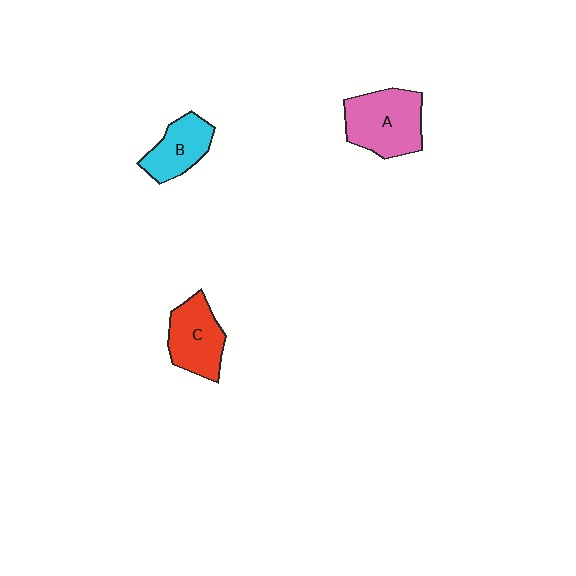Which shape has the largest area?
Shape A (pink).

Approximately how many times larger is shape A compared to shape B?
Approximately 1.5 times.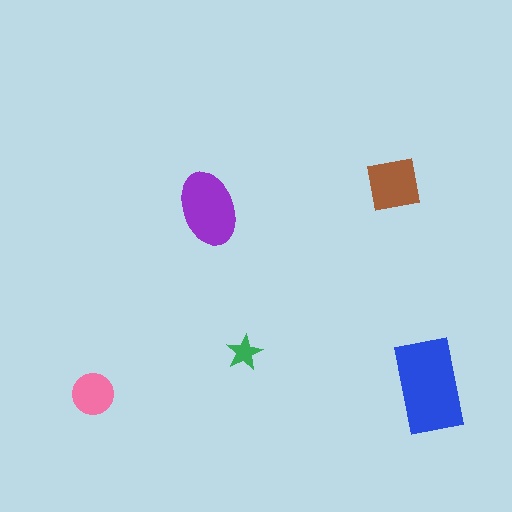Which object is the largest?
The blue rectangle.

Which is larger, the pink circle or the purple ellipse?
The purple ellipse.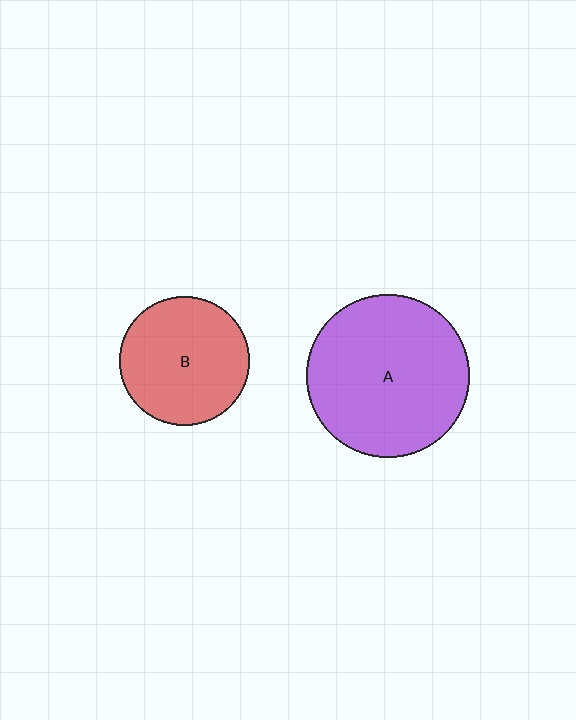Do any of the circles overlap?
No, none of the circles overlap.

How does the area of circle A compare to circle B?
Approximately 1.6 times.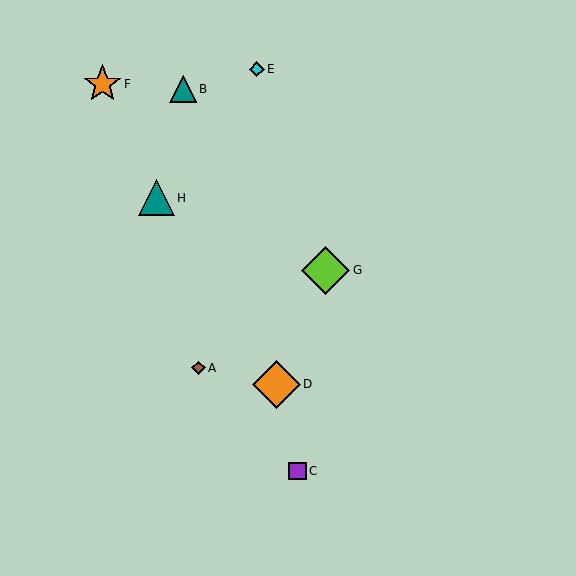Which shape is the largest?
The lime diamond (labeled G) is the largest.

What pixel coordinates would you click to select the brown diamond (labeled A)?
Click at (198, 368) to select the brown diamond A.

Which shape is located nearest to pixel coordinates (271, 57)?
The cyan diamond (labeled E) at (257, 69) is nearest to that location.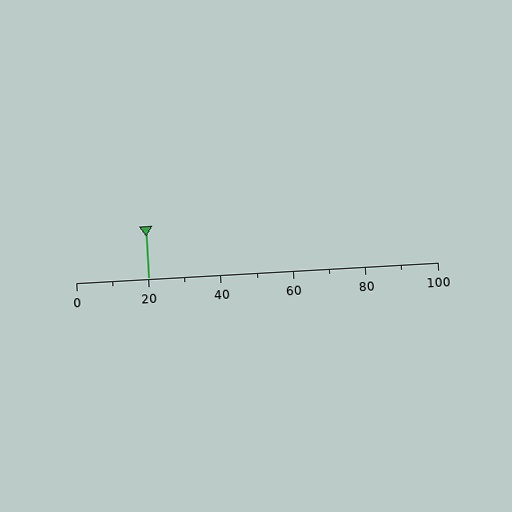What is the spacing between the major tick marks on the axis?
The major ticks are spaced 20 apart.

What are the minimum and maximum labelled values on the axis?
The axis runs from 0 to 100.